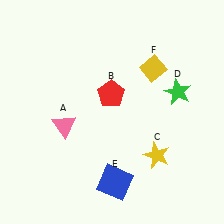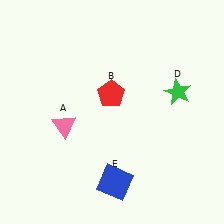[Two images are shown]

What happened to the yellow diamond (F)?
The yellow diamond (F) was removed in Image 2. It was in the top-right area of Image 1.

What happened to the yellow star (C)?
The yellow star (C) was removed in Image 2. It was in the bottom-right area of Image 1.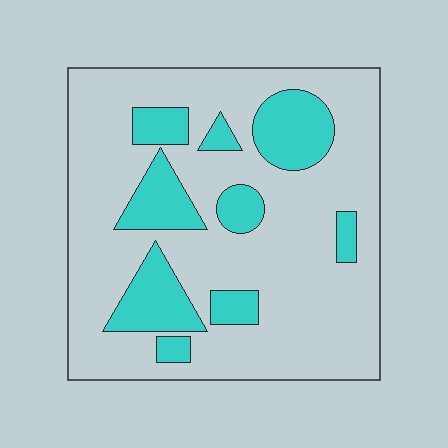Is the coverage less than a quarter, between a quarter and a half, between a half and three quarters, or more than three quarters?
Less than a quarter.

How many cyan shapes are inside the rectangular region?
9.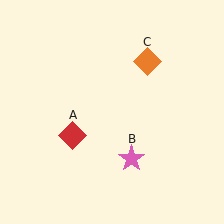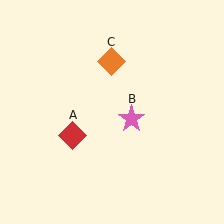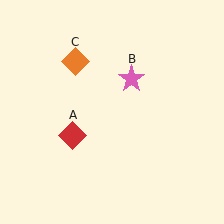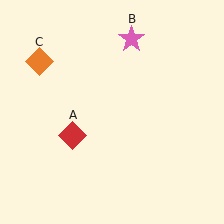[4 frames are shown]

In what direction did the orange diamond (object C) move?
The orange diamond (object C) moved left.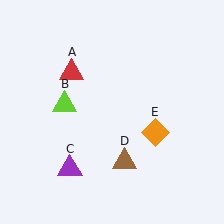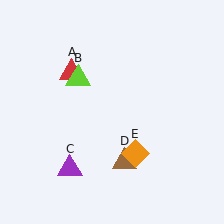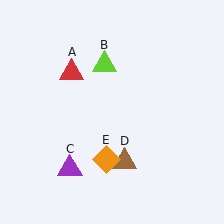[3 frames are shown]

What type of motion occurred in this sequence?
The lime triangle (object B), orange diamond (object E) rotated clockwise around the center of the scene.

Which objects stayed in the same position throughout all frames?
Red triangle (object A) and purple triangle (object C) and brown triangle (object D) remained stationary.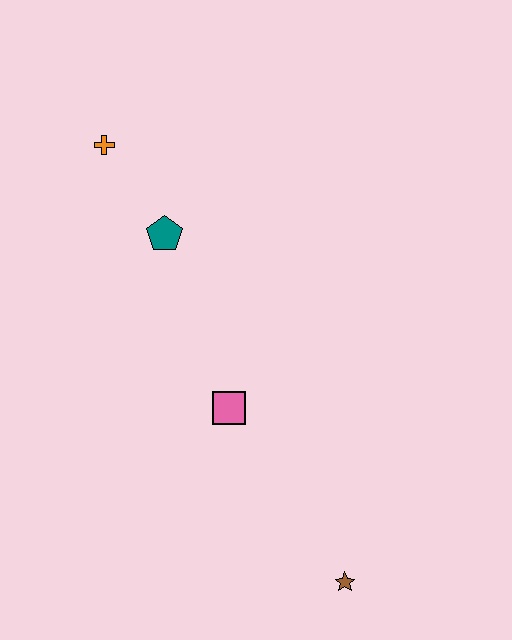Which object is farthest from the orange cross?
The brown star is farthest from the orange cross.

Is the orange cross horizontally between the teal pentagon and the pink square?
No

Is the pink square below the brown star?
No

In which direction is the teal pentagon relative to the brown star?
The teal pentagon is above the brown star.